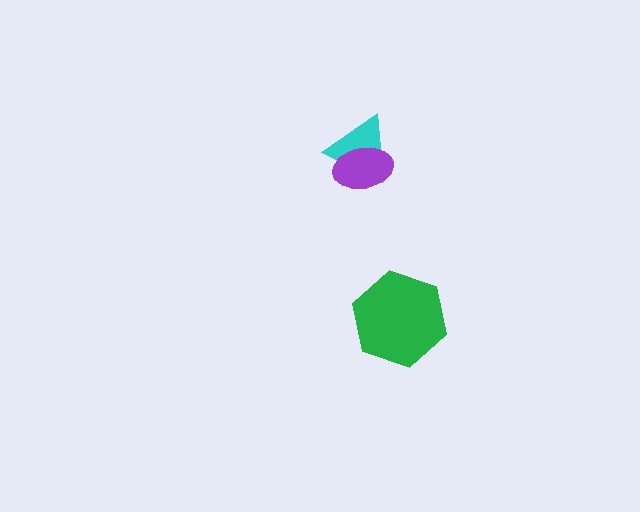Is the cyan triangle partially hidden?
Yes, it is partially covered by another shape.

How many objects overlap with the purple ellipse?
1 object overlaps with the purple ellipse.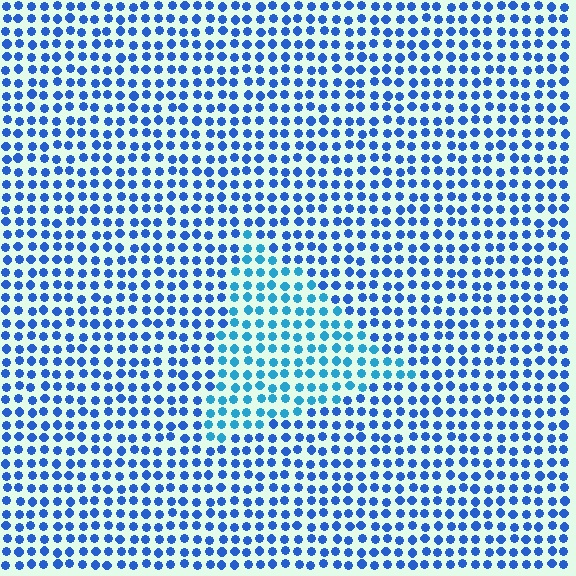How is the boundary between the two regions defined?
The boundary is defined purely by a slight shift in hue (about 25 degrees). Spacing, size, and orientation are identical on both sides.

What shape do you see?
I see a triangle.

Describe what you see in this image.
The image is filled with small blue elements in a uniform arrangement. A triangle-shaped region is visible where the elements are tinted to a slightly different hue, forming a subtle color boundary.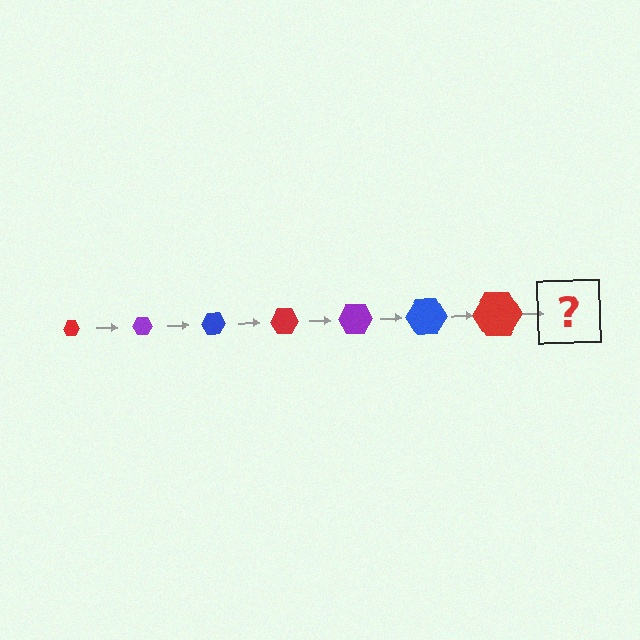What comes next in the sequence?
The next element should be a purple hexagon, larger than the previous one.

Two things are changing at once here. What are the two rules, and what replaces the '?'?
The two rules are that the hexagon grows larger each step and the color cycles through red, purple, and blue. The '?' should be a purple hexagon, larger than the previous one.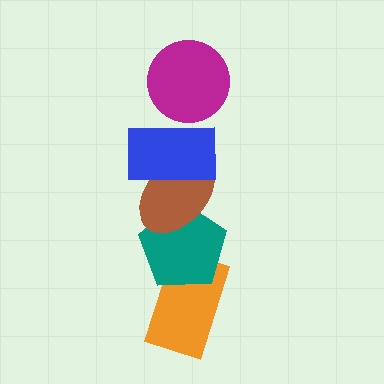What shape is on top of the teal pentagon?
The brown ellipse is on top of the teal pentagon.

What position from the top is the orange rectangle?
The orange rectangle is 5th from the top.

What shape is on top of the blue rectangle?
The magenta circle is on top of the blue rectangle.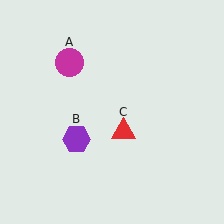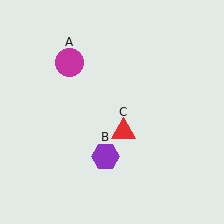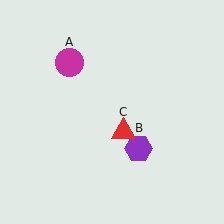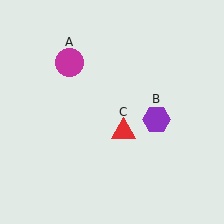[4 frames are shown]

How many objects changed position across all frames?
1 object changed position: purple hexagon (object B).